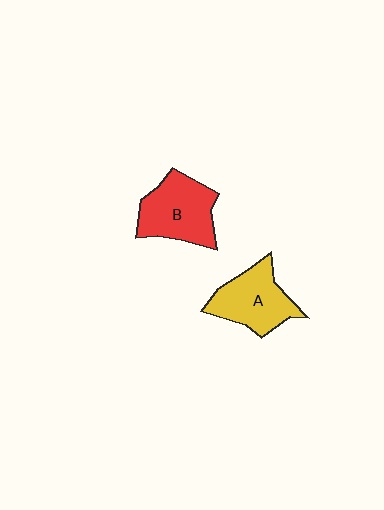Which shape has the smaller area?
Shape A (yellow).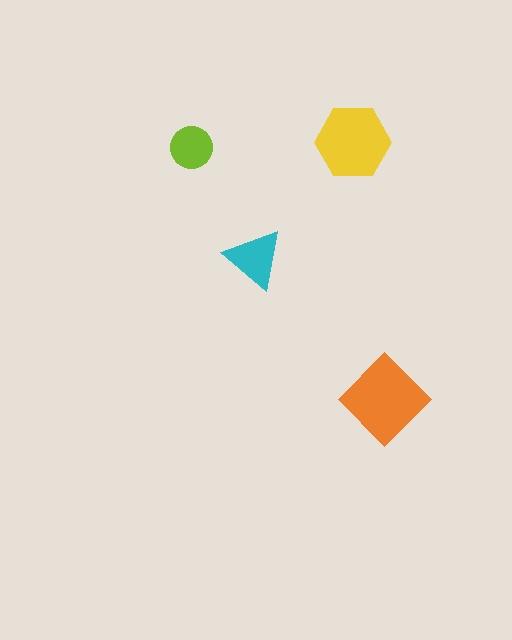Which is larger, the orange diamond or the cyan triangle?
The orange diamond.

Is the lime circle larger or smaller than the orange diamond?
Smaller.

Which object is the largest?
The orange diamond.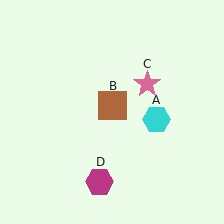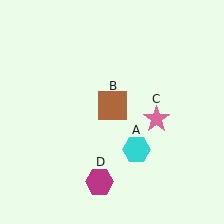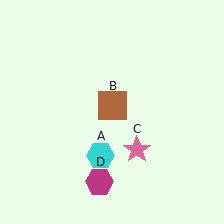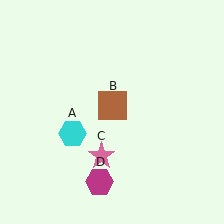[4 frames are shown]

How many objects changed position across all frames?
2 objects changed position: cyan hexagon (object A), pink star (object C).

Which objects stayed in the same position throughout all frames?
Brown square (object B) and magenta hexagon (object D) remained stationary.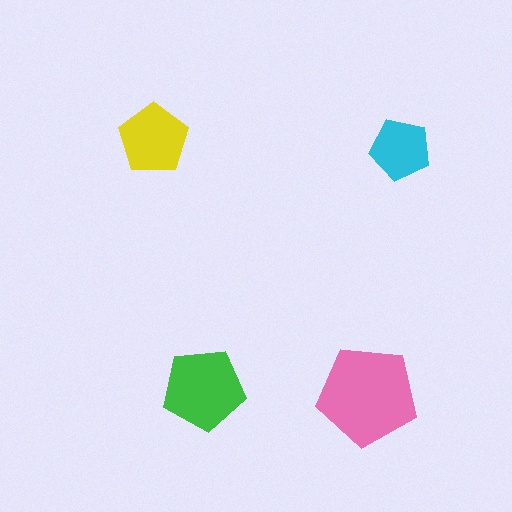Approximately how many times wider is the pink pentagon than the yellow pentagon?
About 1.5 times wider.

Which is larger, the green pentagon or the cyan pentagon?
The green one.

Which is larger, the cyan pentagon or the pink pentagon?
The pink one.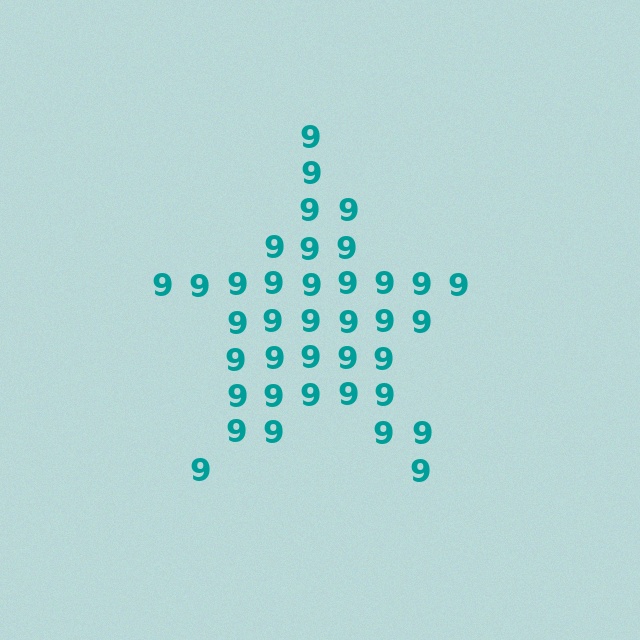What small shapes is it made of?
It is made of small digit 9's.